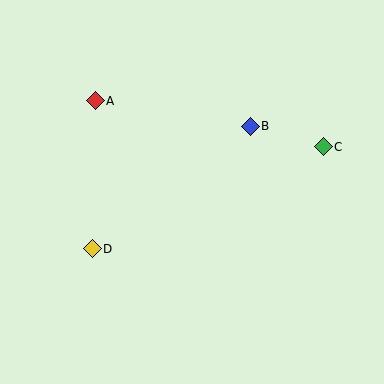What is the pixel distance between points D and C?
The distance between D and C is 252 pixels.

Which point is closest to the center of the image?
Point B at (250, 126) is closest to the center.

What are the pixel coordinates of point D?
Point D is at (92, 249).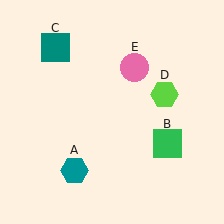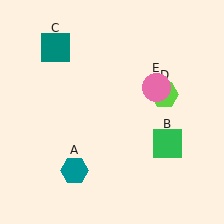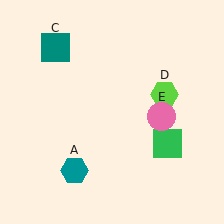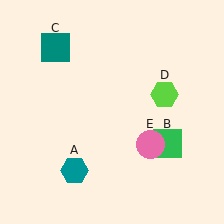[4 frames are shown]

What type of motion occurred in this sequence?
The pink circle (object E) rotated clockwise around the center of the scene.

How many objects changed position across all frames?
1 object changed position: pink circle (object E).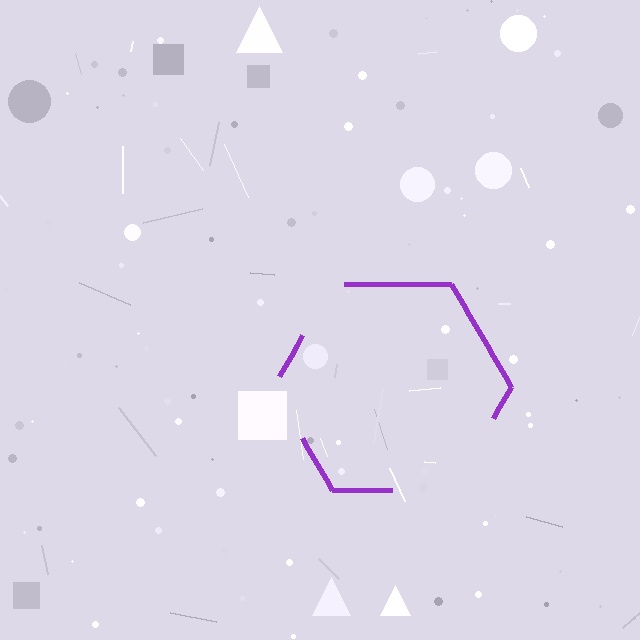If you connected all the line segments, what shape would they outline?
They would outline a hexagon.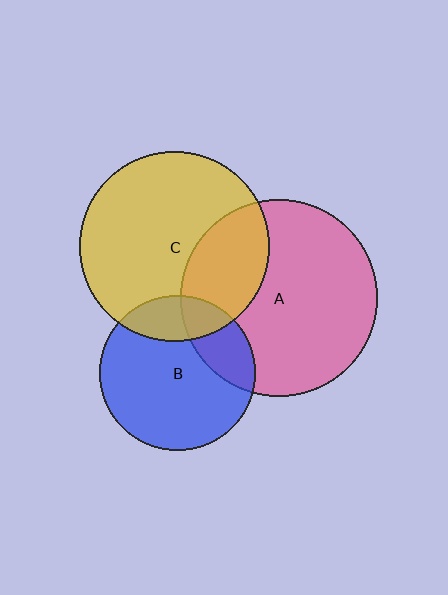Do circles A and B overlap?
Yes.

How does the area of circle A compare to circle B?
Approximately 1.6 times.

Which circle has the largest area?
Circle A (pink).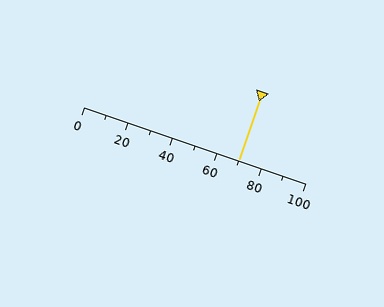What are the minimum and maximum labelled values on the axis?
The axis runs from 0 to 100.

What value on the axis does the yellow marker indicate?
The marker indicates approximately 70.